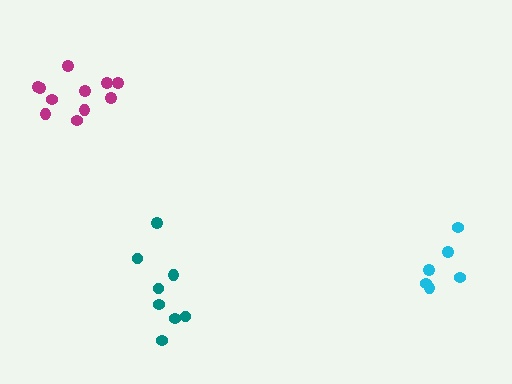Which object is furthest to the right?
The cyan cluster is rightmost.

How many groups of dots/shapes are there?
There are 3 groups.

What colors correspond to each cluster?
The clusters are colored: teal, cyan, magenta.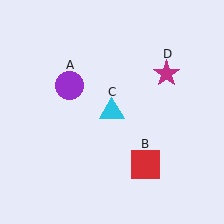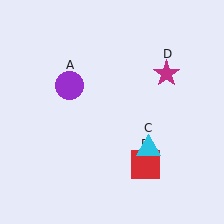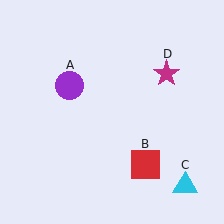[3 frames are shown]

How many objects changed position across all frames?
1 object changed position: cyan triangle (object C).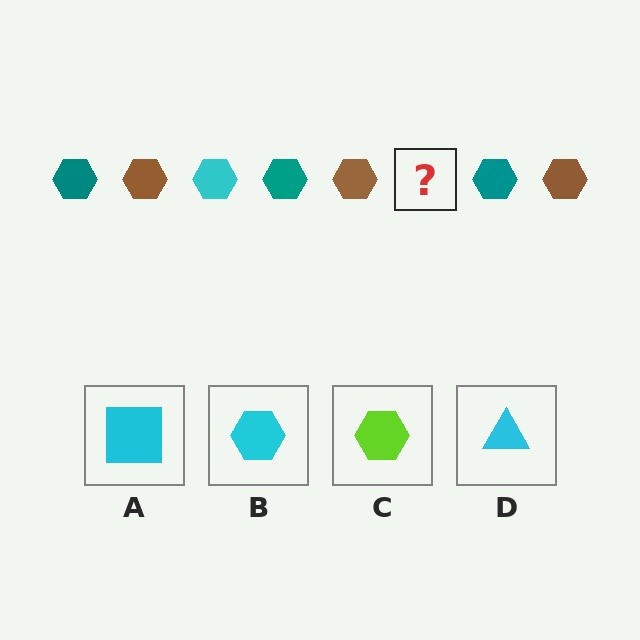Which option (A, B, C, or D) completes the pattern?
B.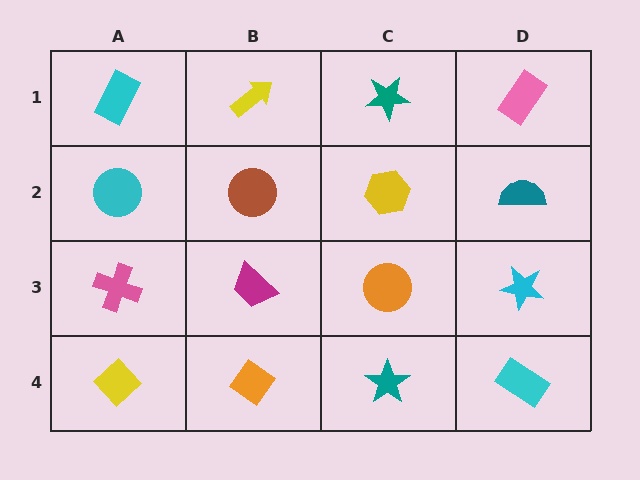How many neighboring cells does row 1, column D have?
2.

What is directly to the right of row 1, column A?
A yellow arrow.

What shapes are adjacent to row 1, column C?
A yellow hexagon (row 2, column C), a yellow arrow (row 1, column B), a pink rectangle (row 1, column D).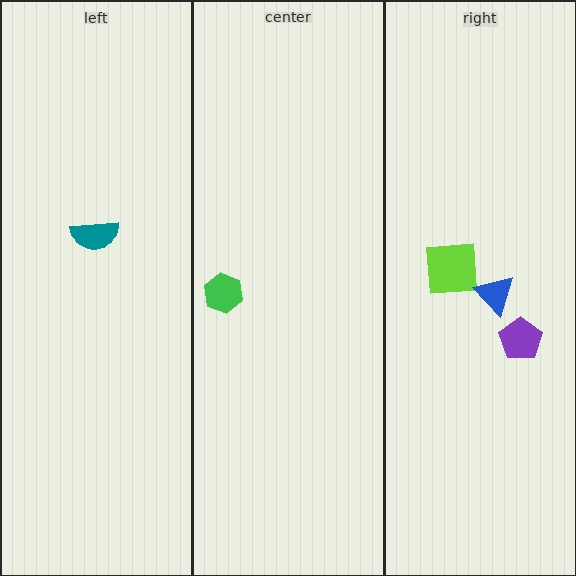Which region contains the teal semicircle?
The left region.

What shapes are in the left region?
The teal semicircle.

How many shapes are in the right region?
3.